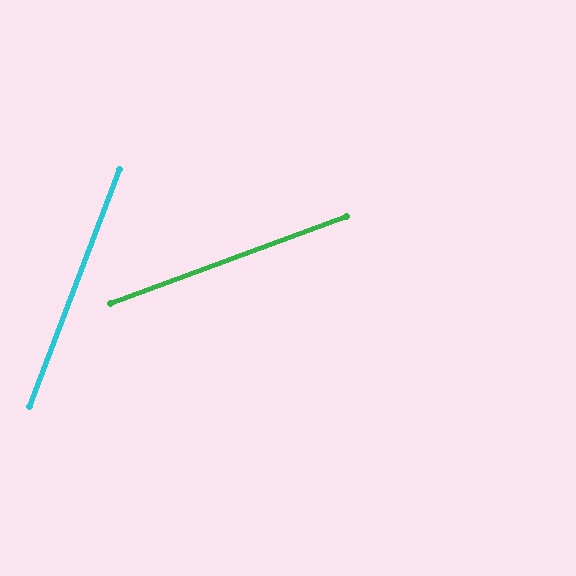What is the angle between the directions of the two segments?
Approximately 49 degrees.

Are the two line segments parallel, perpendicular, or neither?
Neither parallel nor perpendicular — they differ by about 49°.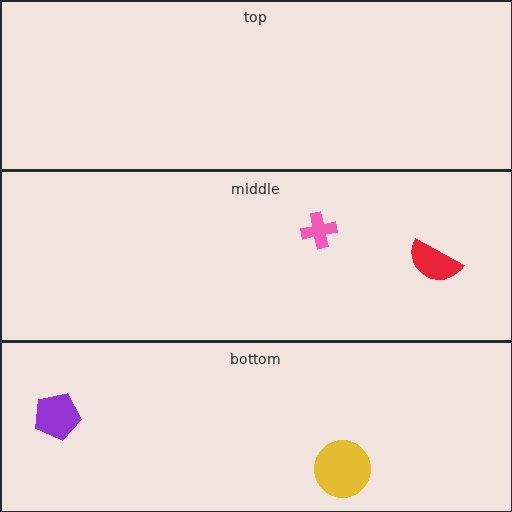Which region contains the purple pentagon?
The bottom region.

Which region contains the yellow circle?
The bottom region.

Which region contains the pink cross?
The middle region.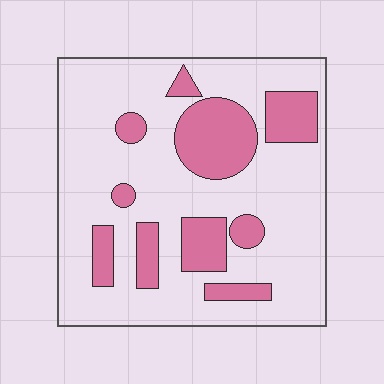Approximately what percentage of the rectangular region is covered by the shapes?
Approximately 25%.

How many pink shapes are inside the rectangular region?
10.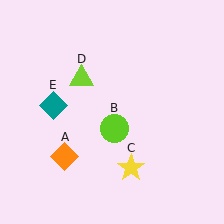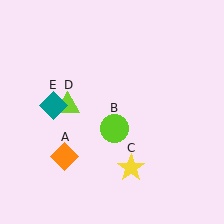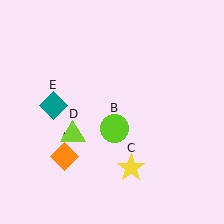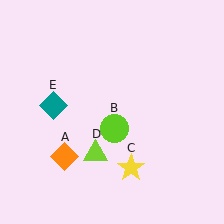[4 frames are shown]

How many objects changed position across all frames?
1 object changed position: lime triangle (object D).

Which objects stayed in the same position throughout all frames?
Orange diamond (object A) and lime circle (object B) and yellow star (object C) and teal diamond (object E) remained stationary.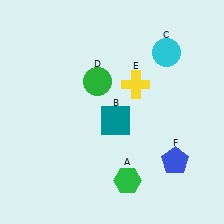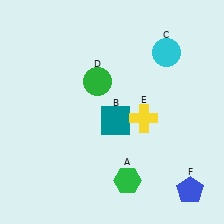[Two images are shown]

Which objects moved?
The objects that moved are: the yellow cross (E), the blue pentagon (F).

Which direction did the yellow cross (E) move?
The yellow cross (E) moved down.